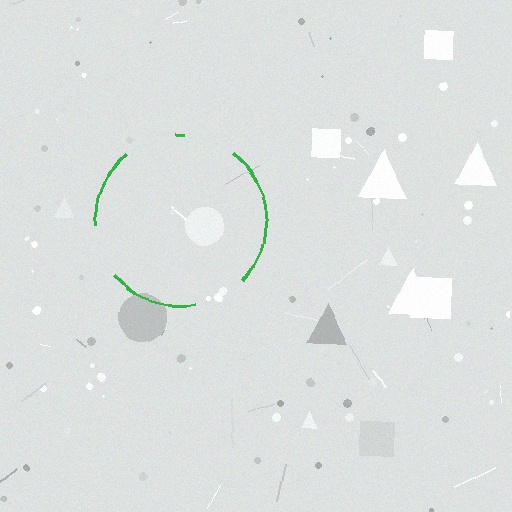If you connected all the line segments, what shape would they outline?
They would outline a circle.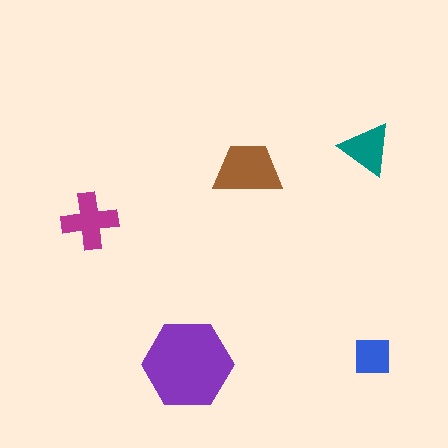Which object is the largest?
The purple hexagon.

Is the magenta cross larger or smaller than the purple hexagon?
Smaller.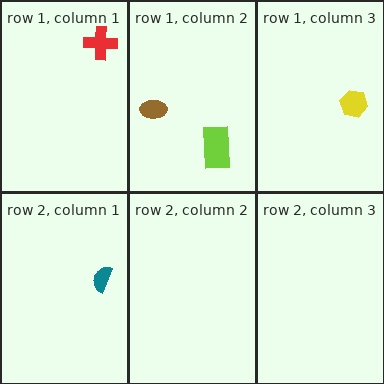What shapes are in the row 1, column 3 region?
The yellow hexagon.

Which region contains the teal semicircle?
The row 2, column 1 region.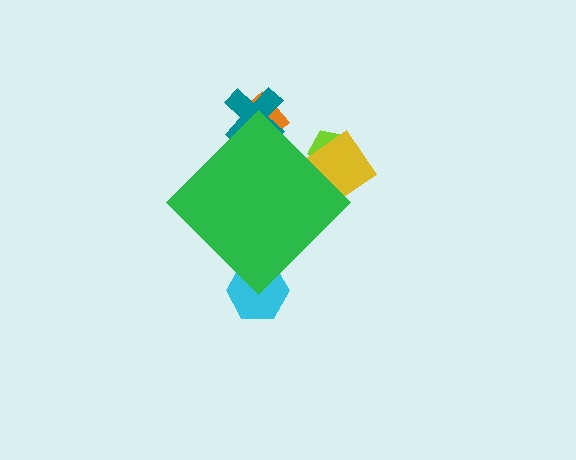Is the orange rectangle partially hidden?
Yes, the orange rectangle is partially hidden behind the green diamond.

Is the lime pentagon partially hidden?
Yes, the lime pentagon is partially hidden behind the green diamond.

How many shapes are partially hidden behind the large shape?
5 shapes are partially hidden.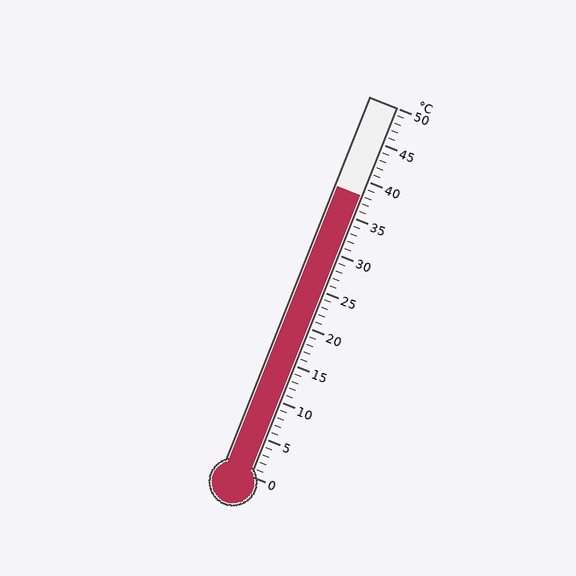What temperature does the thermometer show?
The thermometer shows approximately 38°C.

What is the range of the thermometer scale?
The thermometer scale ranges from 0°C to 50°C.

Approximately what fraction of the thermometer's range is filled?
The thermometer is filled to approximately 75% of its range.